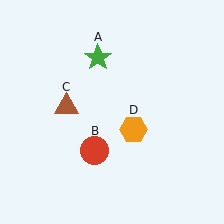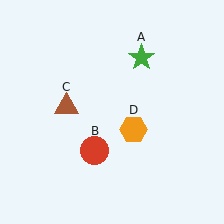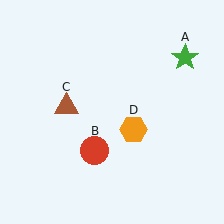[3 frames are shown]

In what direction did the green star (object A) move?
The green star (object A) moved right.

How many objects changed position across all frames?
1 object changed position: green star (object A).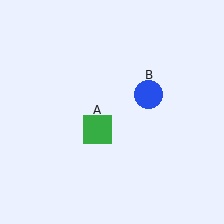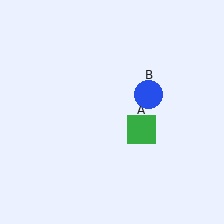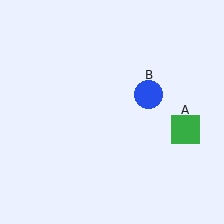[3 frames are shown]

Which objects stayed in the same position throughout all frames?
Blue circle (object B) remained stationary.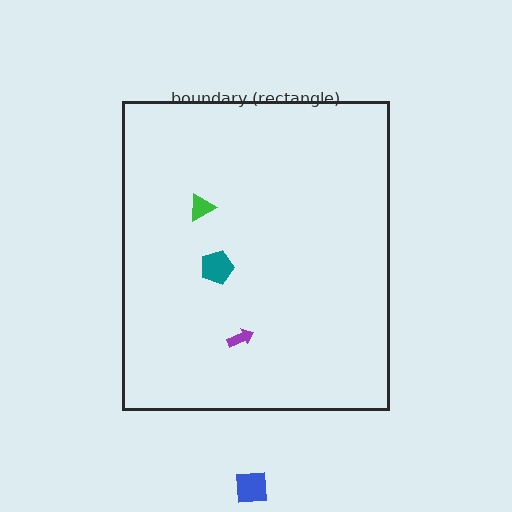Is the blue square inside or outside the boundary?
Outside.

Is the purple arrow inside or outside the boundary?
Inside.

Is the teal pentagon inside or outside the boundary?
Inside.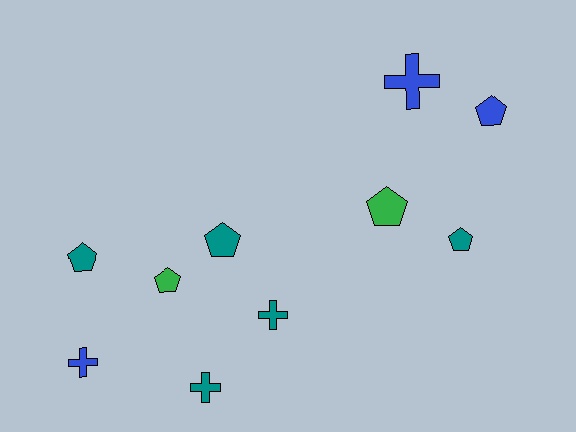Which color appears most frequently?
Teal, with 5 objects.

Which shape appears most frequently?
Pentagon, with 6 objects.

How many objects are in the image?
There are 10 objects.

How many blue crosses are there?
There are 2 blue crosses.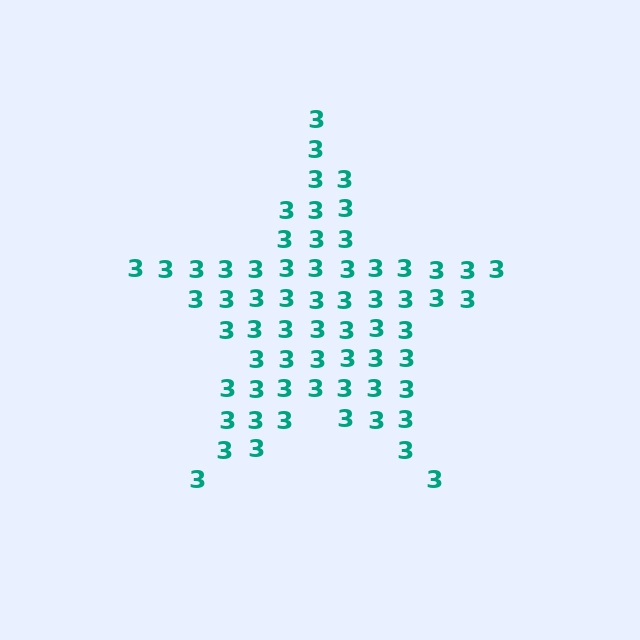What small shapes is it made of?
It is made of small digit 3's.